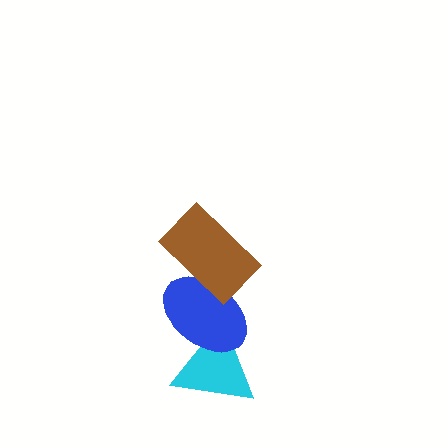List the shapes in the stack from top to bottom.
From top to bottom: the brown rectangle, the blue ellipse, the cyan triangle.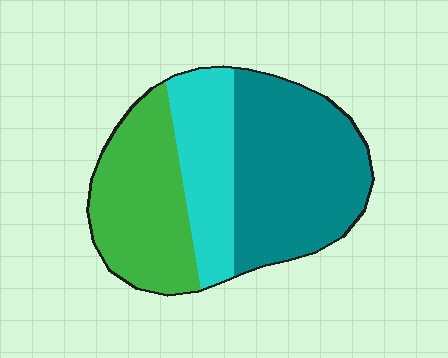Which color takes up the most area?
Teal, at roughly 45%.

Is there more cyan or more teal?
Teal.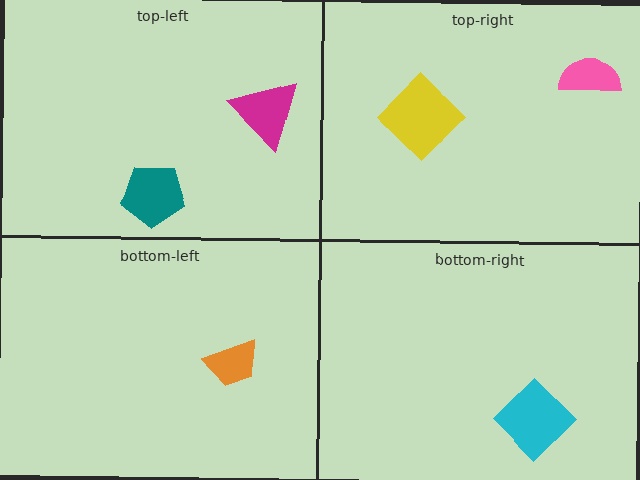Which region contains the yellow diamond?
The top-right region.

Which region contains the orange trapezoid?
The bottom-left region.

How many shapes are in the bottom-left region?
1.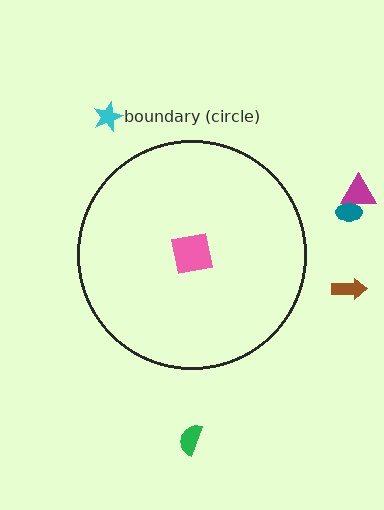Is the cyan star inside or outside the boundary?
Outside.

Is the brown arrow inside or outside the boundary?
Outside.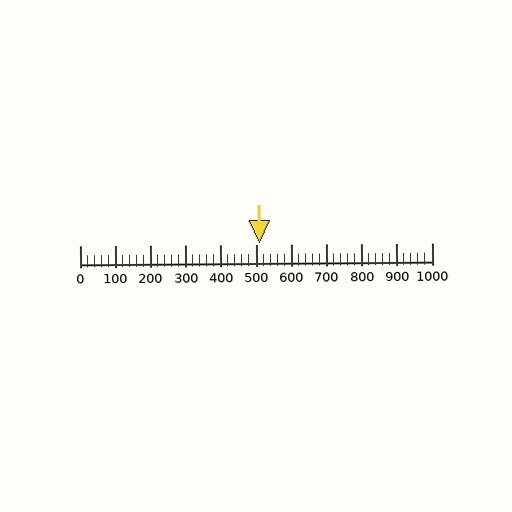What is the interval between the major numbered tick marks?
The major tick marks are spaced 100 units apart.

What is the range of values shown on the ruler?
The ruler shows values from 0 to 1000.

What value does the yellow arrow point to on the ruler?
The yellow arrow points to approximately 509.